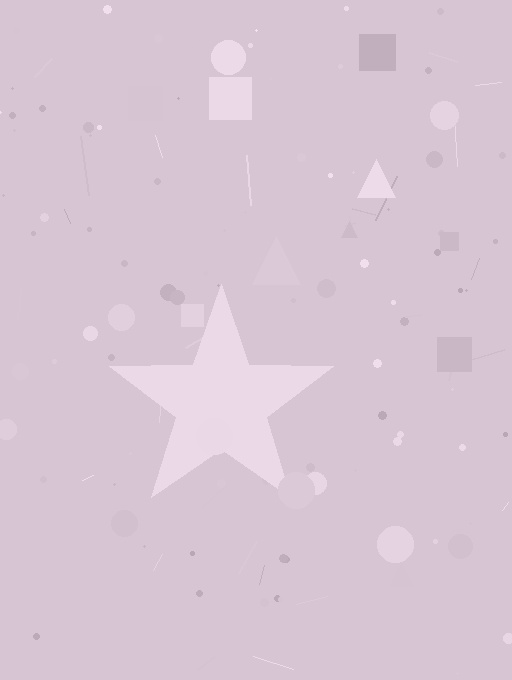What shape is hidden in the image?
A star is hidden in the image.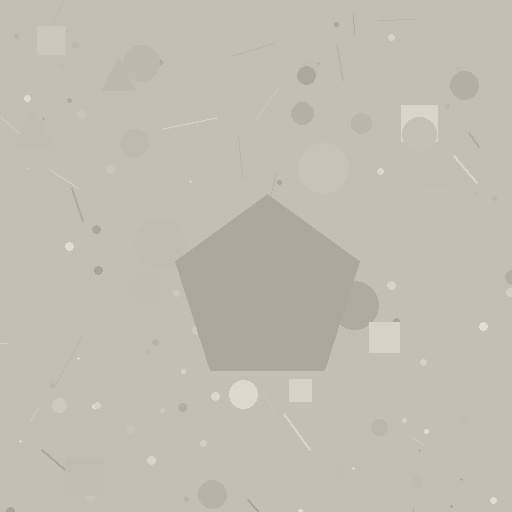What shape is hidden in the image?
A pentagon is hidden in the image.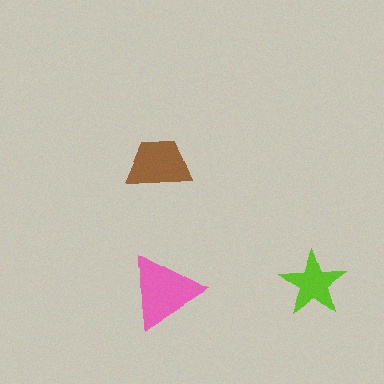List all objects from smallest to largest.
The lime star, the brown trapezoid, the pink triangle.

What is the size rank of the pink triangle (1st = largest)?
1st.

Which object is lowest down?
The pink triangle is bottommost.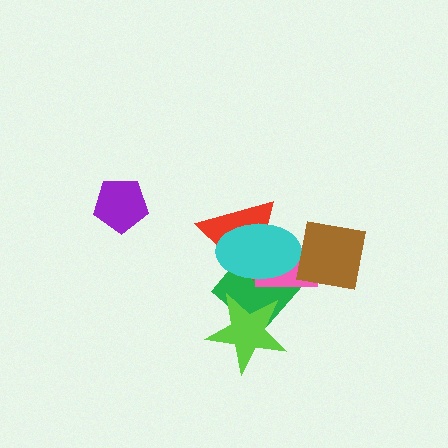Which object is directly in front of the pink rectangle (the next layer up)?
The red triangle is directly in front of the pink rectangle.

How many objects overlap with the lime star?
1 object overlaps with the lime star.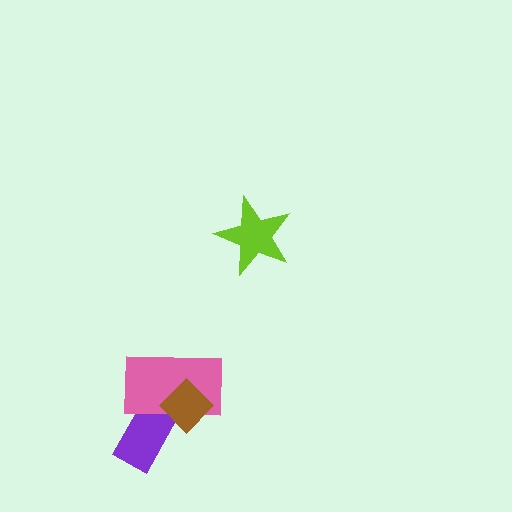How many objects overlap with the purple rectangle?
2 objects overlap with the purple rectangle.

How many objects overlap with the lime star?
0 objects overlap with the lime star.